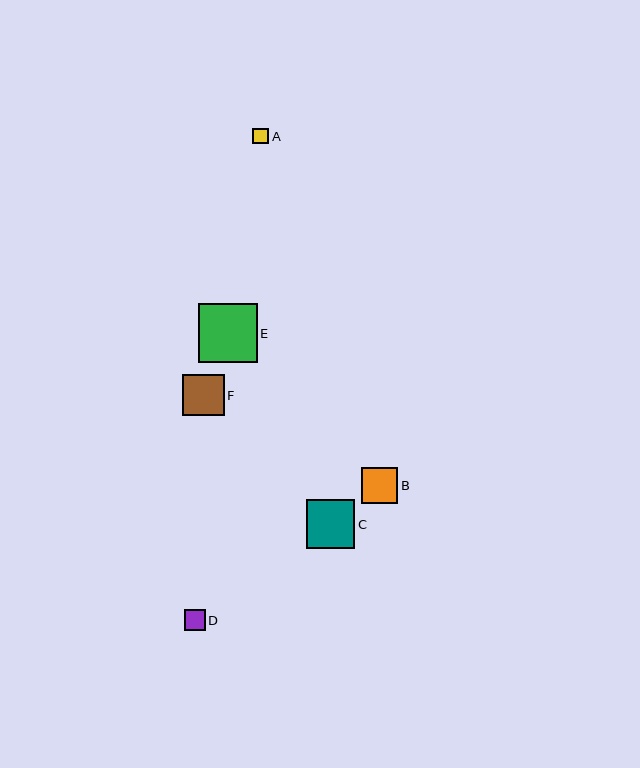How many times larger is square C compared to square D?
Square C is approximately 2.4 times the size of square D.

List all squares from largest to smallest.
From largest to smallest: E, C, F, B, D, A.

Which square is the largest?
Square E is the largest with a size of approximately 59 pixels.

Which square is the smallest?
Square A is the smallest with a size of approximately 16 pixels.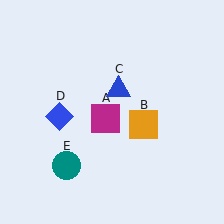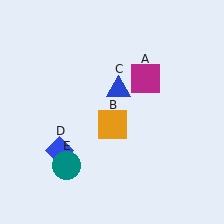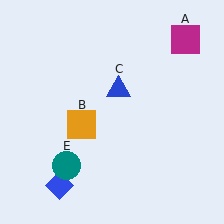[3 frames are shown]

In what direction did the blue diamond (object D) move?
The blue diamond (object D) moved down.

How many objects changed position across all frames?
3 objects changed position: magenta square (object A), orange square (object B), blue diamond (object D).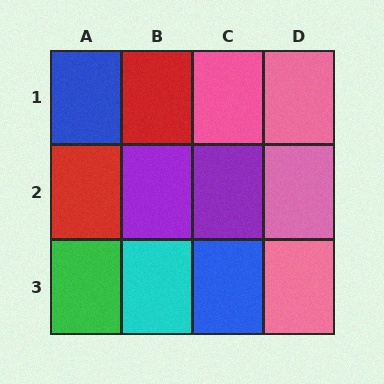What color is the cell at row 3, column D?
Pink.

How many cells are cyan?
1 cell is cyan.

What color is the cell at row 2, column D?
Pink.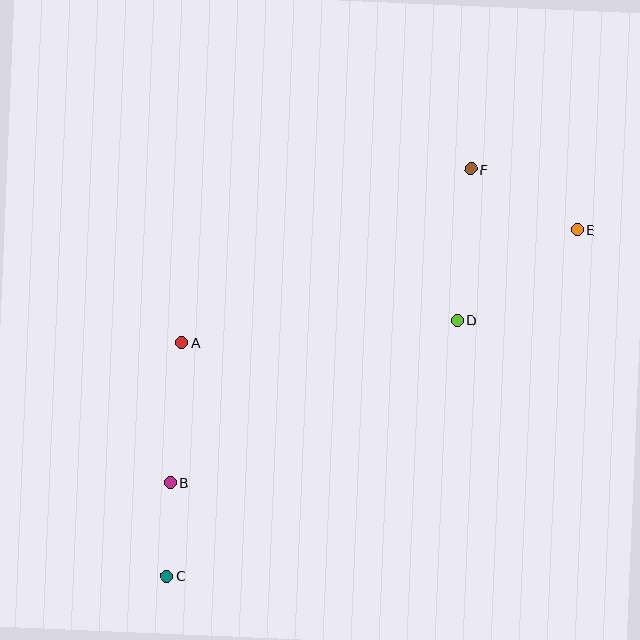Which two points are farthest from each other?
Points C and E are farthest from each other.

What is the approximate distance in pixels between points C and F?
The distance between C and F is approximately 508 pixels.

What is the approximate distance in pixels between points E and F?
The distance between E and F is approximately 123 pixels.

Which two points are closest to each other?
Points B and C are closest to each other.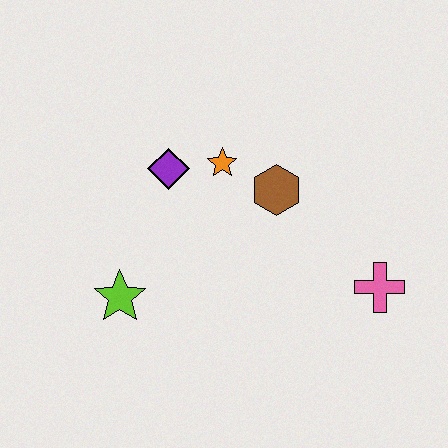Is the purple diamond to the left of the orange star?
Yes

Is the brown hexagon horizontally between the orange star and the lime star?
No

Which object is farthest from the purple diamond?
The pink cross is farthest from the purple diamond.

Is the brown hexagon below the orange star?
Yes